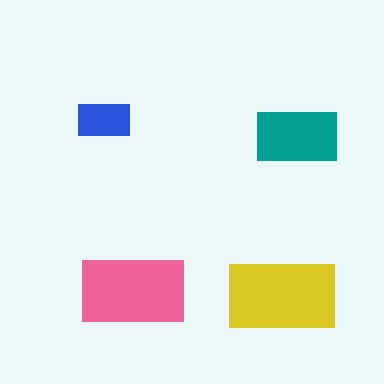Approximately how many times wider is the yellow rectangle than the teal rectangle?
About 1.5 times wider.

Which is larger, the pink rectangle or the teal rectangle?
The pink one.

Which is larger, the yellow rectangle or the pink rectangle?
The yellow one.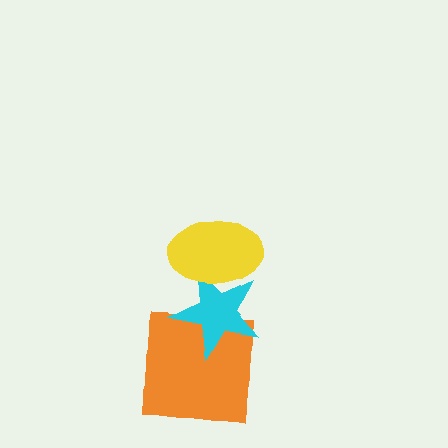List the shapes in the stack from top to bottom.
From top to bottom: the yellow ellipse, the cyan star, the orange square.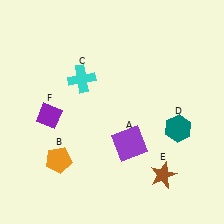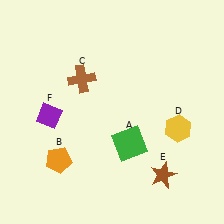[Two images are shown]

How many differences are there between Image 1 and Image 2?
There are 3 differences between the two images.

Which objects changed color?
A changed from purple to green. C changed from cyan to brown. D changed from teal to yellow.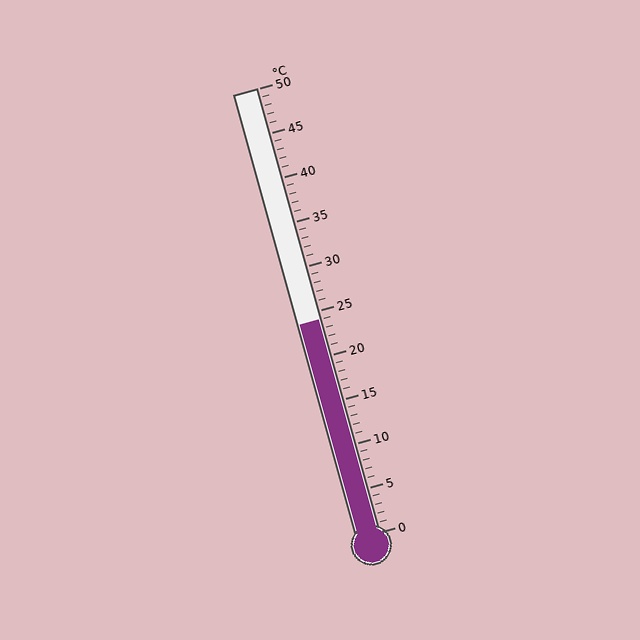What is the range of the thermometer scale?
The thermometer scale ranges from 0°C to 50°C.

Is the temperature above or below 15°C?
The temperature is above 15°C.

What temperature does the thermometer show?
The thermometer shows approximately 24°C.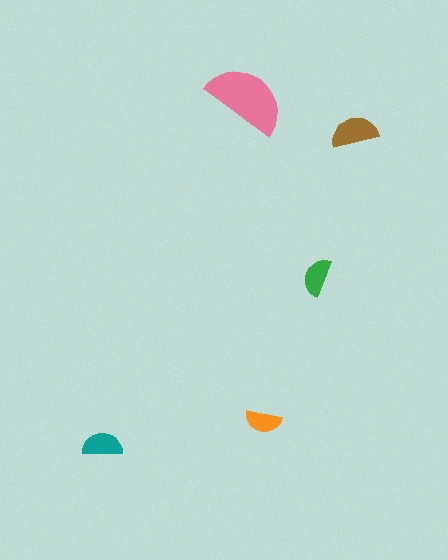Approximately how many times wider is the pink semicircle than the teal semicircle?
About 2 times wider.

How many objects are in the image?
There are 5 objects in the image.